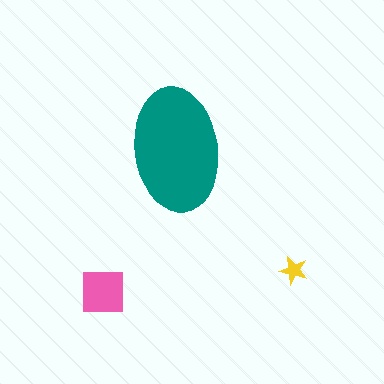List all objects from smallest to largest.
The yellow star, the pink square, the teal ellipse.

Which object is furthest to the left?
The pink square is leftmost.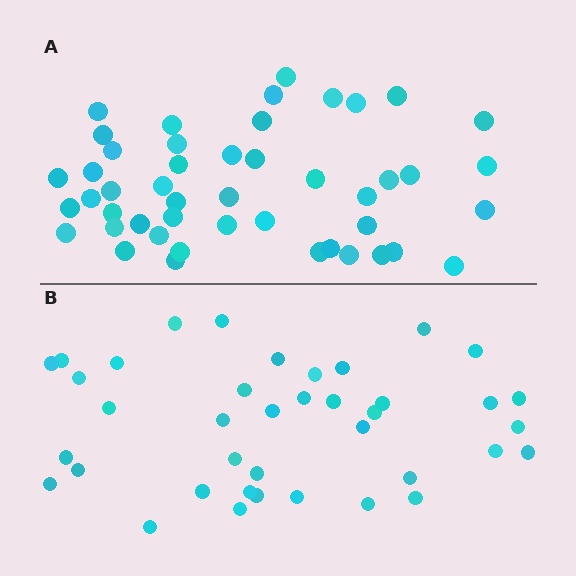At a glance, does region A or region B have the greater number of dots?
Region A (the top region) has more dots.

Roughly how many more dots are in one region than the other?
Region A has roughly 8 or so more dots than region B.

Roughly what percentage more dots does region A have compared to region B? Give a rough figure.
About 20% more.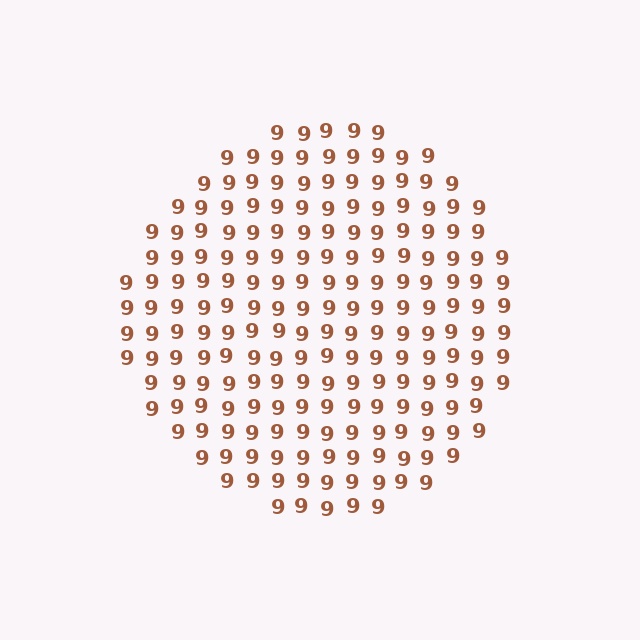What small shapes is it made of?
It is made of small digit 9's.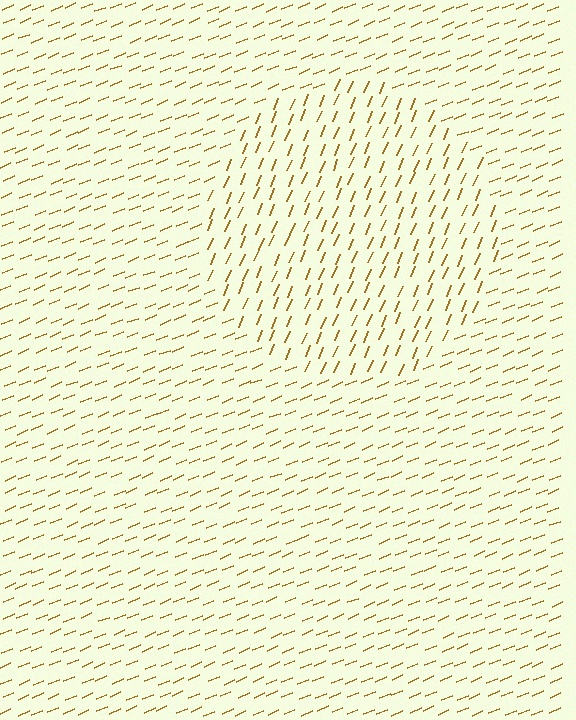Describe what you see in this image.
The image is filled with small brown line segments. A circle region in the image has lines oriented differently from the surrounding lines, creating a visible texture boundary.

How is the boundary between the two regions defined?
The boundary is defined purely by a change in line orientation (approximately 45 degrees difference). All lines are the same color and thickness.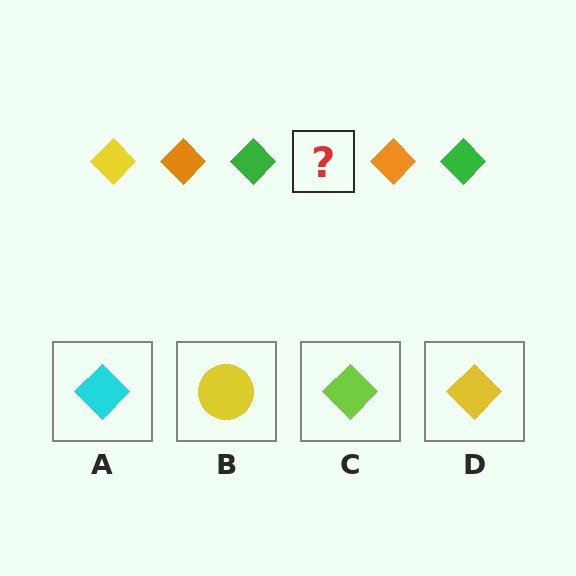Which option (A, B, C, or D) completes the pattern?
D.